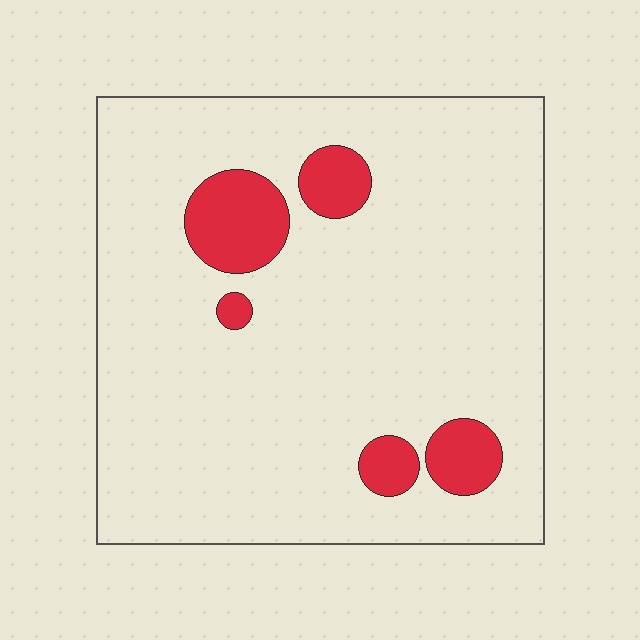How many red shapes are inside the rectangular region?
5.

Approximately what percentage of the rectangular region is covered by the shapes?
Approximately 10%.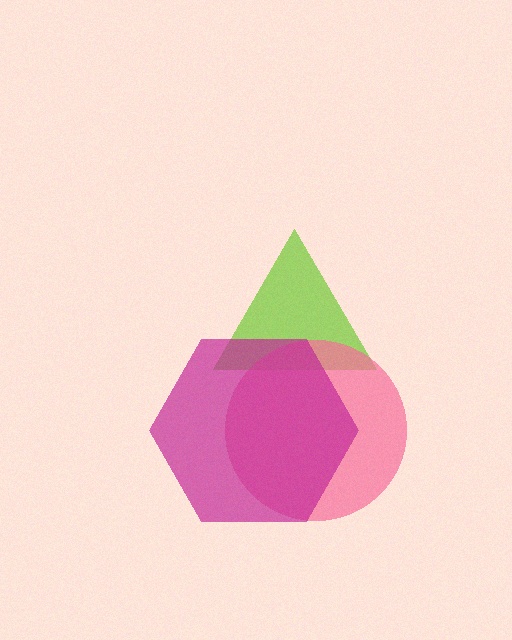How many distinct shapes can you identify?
There are 3 distinct shapes: a lime triangle, a pink circle, a magenta hexagon.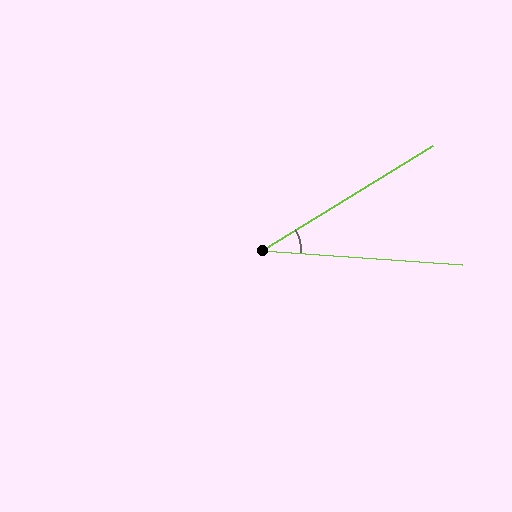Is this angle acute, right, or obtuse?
It is acute.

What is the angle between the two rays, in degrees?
Approximately 36 degrees.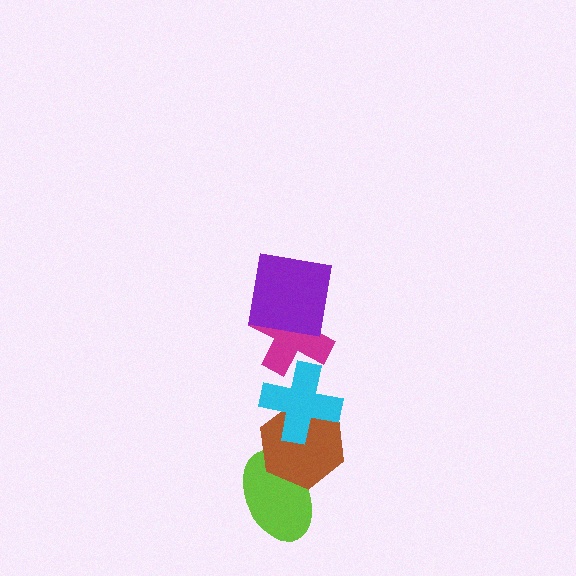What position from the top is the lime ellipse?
The lime ellipse is 5th from the top.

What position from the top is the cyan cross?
The cyan cross is 3rd from the top.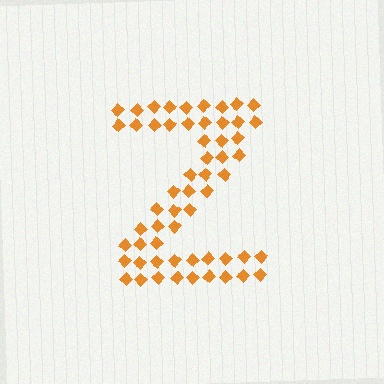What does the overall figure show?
The overall figure shows the letter Z.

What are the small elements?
The small elements are diamonds.